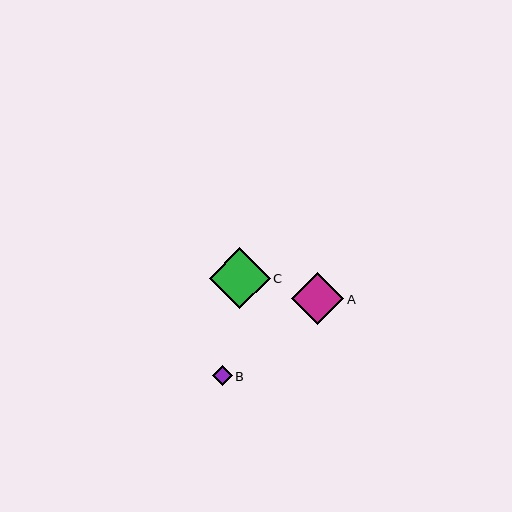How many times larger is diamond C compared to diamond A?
Diamond C is approximately 1.2 times the size of diamond A.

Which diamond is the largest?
Diamond C is the largest with a size of approximately 61 pixels.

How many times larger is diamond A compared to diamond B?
Diamond A is approximately 2.6 times the size of diamond B.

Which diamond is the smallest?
Diamond B is the smallest with a size of approximately 20 pixels.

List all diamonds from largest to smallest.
From largest to smallest: C, A, B.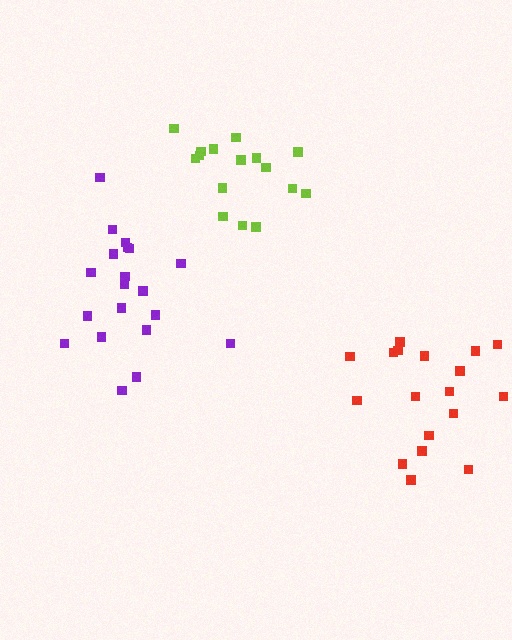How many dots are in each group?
Group 1: 20 dots, Group 2: 16 dots, Group 3: 18 dots (54 total).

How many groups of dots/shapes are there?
There are 3 groups.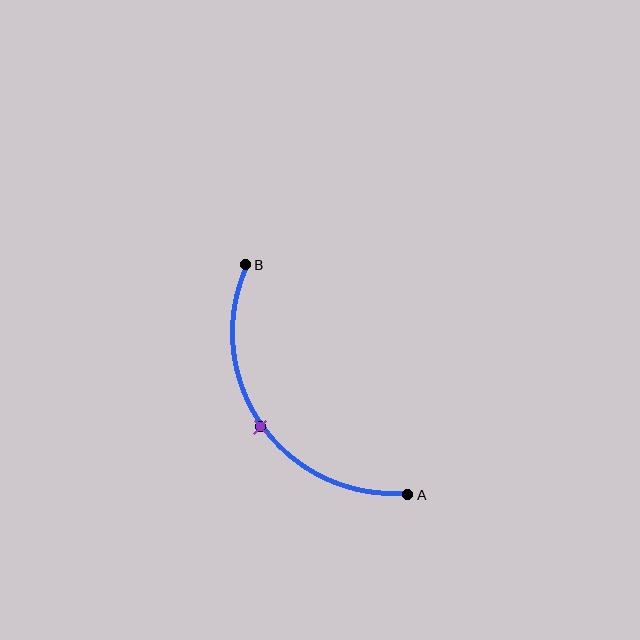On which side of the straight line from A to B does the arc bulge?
The arc bulges below and to the left of the straight line connecting A and B.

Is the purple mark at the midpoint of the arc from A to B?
Yes. The purple mark lies on the arc at equal arc-length from both A and B — it is the arc midpoint.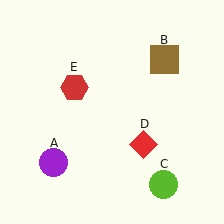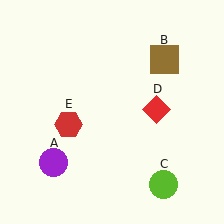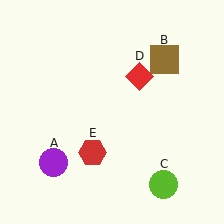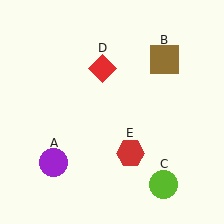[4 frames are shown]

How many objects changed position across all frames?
2 objects changed position: red diamond (object D), red hexagon (object E).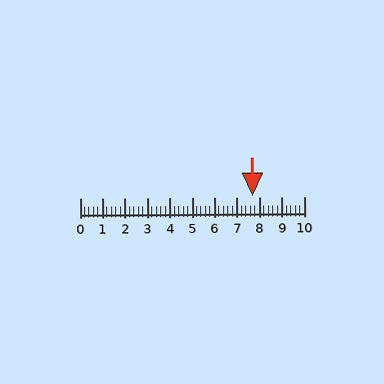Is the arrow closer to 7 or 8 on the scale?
The arrow is closer to 8.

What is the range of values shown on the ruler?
The ruler shows values from 0 to 10.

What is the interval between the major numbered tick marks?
The major tick marks are spaced 1 units apart.